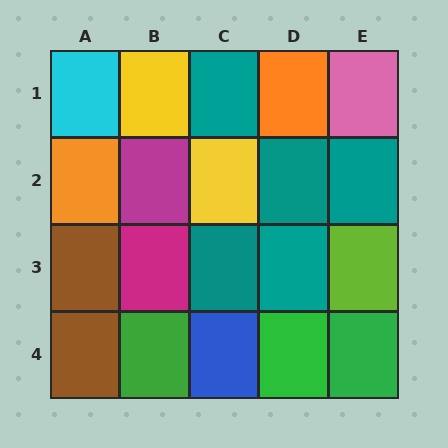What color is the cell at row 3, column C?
Teal.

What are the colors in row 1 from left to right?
Cyan, yellow, teal, orange, pink.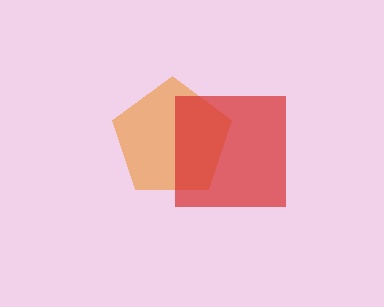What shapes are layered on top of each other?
The layered shapes are: an orange pentagon, a red square.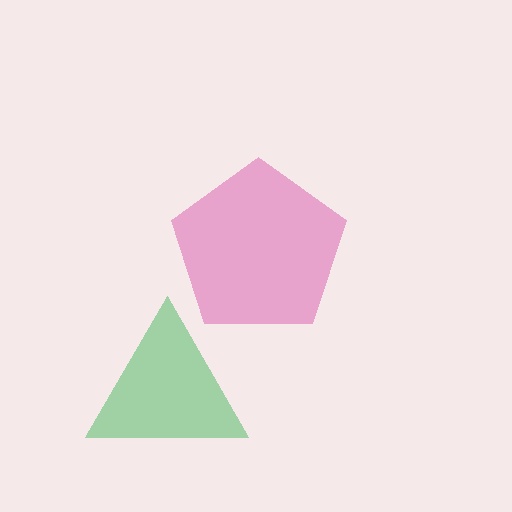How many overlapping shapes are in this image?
There are 2 overlapping shapes in the image.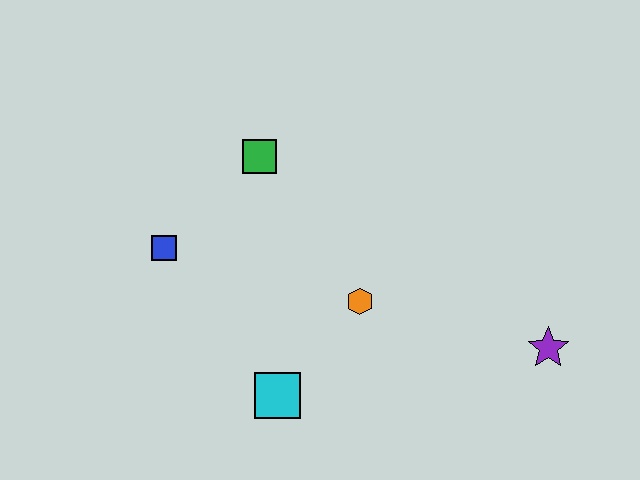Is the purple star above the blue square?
No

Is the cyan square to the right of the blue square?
Yes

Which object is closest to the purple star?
The orange hexagon is closest to the purple star.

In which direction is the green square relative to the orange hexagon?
The green square is above the orange hexagon.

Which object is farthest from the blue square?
The purple star is farthest from the blue square.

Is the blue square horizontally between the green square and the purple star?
No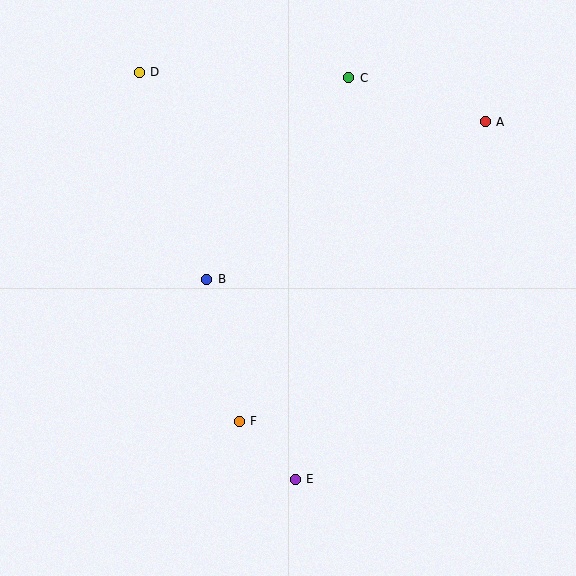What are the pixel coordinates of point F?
Point F is at (239, 421).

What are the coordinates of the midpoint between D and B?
The midpoint between D and B is at (173, 176).